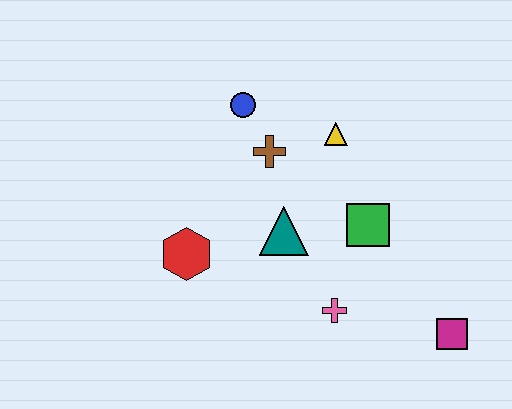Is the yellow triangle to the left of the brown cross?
No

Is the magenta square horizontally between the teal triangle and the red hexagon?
No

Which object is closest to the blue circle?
The brown cross is closest to the blue circle.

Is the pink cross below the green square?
Yes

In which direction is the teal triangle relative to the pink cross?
The teal triangle is above the pink cross.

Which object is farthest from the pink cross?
The blue circle is farthest from the pink cross.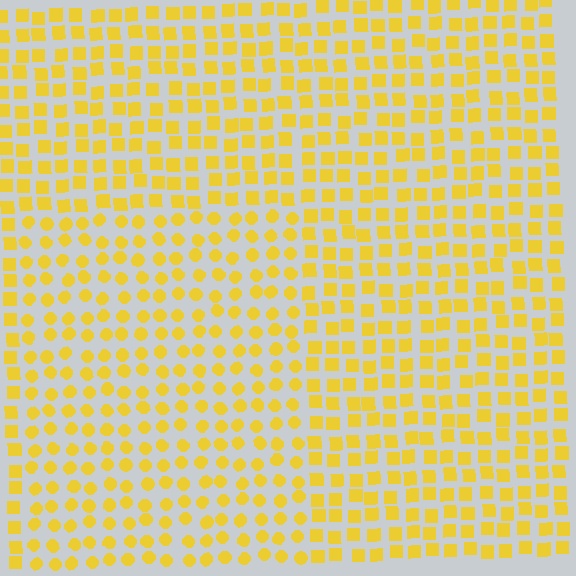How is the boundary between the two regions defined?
The boundary is defined by a change in element shape: circles inside vs. squares outside. All elements share the same color and spacing.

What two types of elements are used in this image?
The image uses circles inside the rectangle region and squares outside it.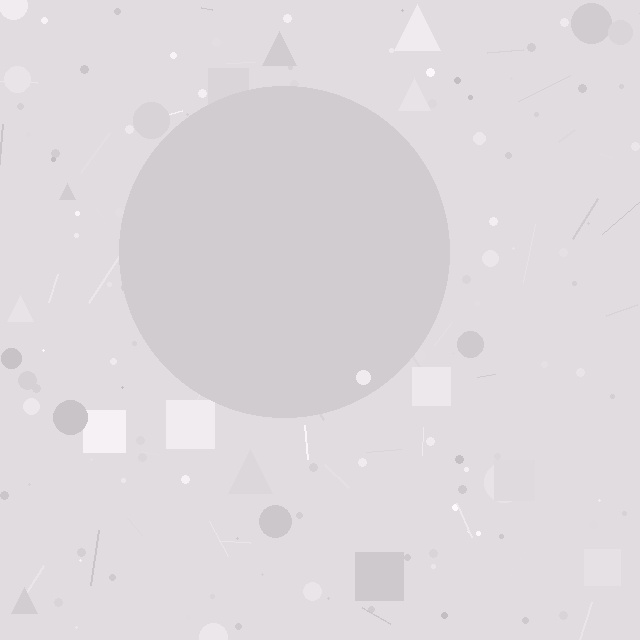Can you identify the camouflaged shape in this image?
The camouflaged shape is a circle.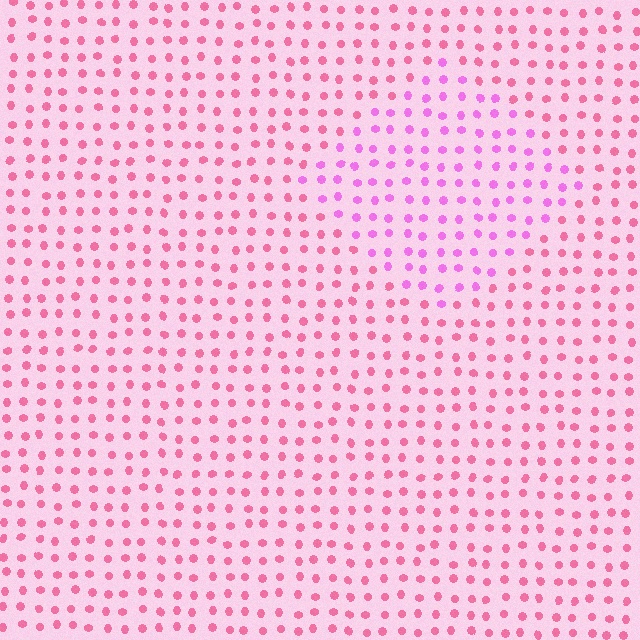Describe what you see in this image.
The image is filled with small pink elements in a uniform arrangement. A diamond-shaped region is visible where the elements are tinted to a slightly different hue, forming a subtle color boundary.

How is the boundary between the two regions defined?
The boundary is defined purely by a slight shift in hue (about 33 degrees). Spacing, size, and orientation are identical on both sides.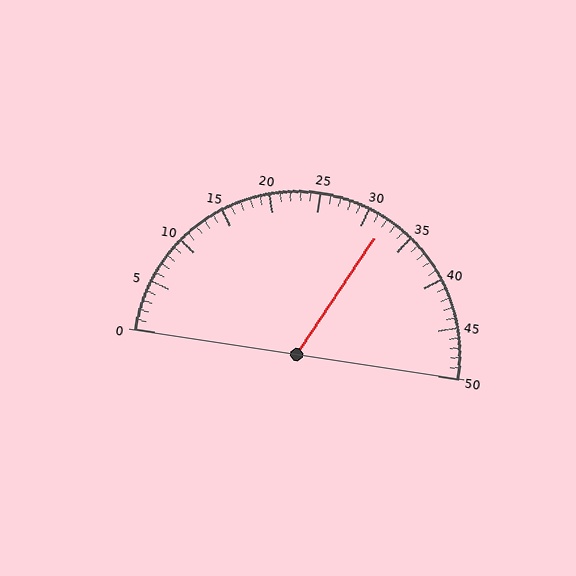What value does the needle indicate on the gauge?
The needle indicates approximately 32.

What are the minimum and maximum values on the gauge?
The gauge ranges from 0 to 50.